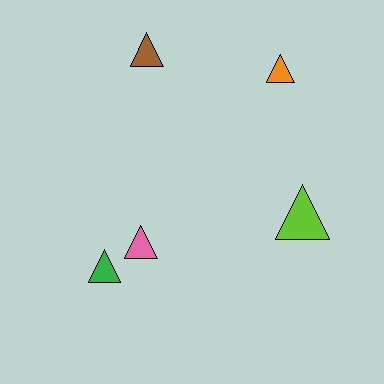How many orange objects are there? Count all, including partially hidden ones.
There is 1 orange object.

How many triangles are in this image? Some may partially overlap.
There are 5 triangles.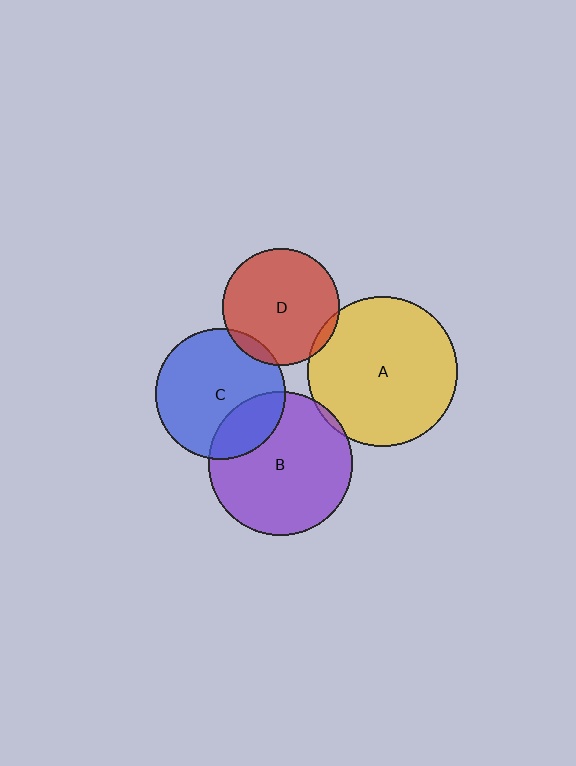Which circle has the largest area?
Circle A (yellow).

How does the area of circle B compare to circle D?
Approximately 1.5 times.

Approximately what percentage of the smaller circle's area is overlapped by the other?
Approximately 5%.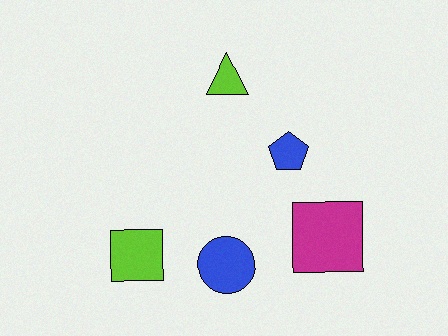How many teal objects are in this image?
There are no teal objects.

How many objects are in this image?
There are 5 objects.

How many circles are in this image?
There is 1 circle.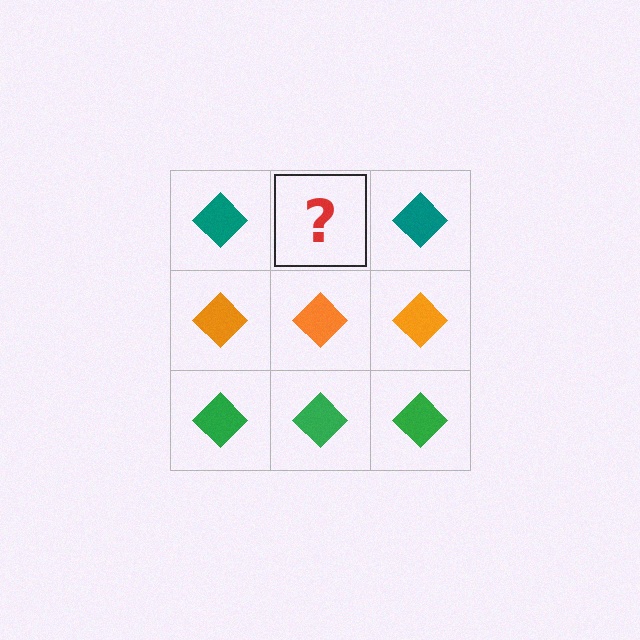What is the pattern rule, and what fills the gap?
The rule is that each row has a consistent color. The gap should be filled with a teal diamond.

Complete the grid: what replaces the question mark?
The question mark should be replaced with a teal diamond.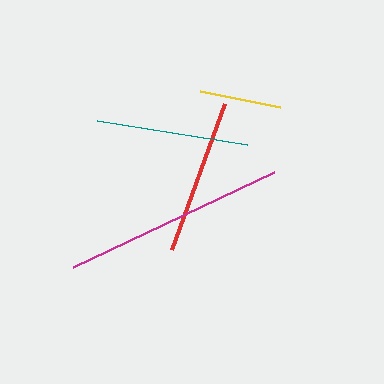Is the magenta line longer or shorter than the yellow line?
The magenta line is longer than the yellow line.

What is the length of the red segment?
The red segment is approximately 156 pixels long.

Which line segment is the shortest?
The yellow line is the shortest at approximately 82 pixels.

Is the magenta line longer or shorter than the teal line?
The magenta line is longer than the teal line.